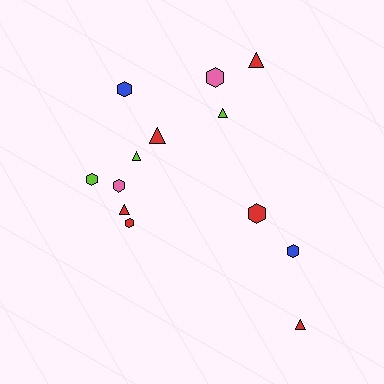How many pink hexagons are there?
There are 2 pink hexagons.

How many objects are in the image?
There are 13 objects.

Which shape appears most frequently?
Hexagon, with 7 objects.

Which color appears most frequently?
Red, with 6 objects.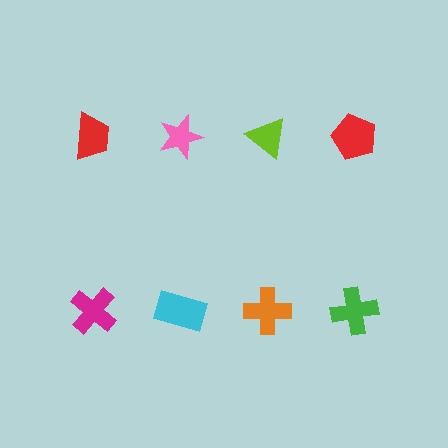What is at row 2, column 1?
A magenta cross.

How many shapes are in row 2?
4 shapes.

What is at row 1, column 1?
A red trapezoid.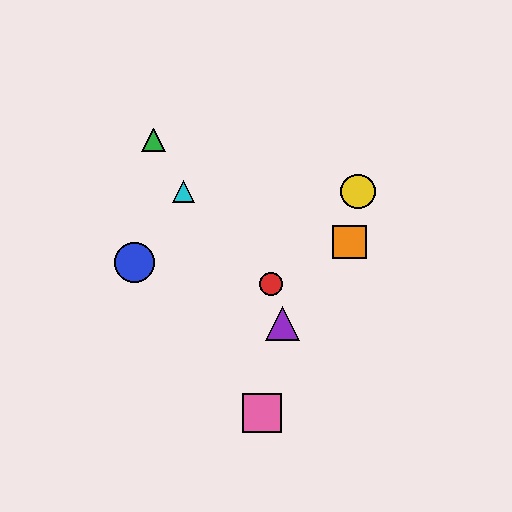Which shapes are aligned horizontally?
The yellow circle, the cyan triangle are aligned horizontally.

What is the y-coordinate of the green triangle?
The green triangle is at y≈140.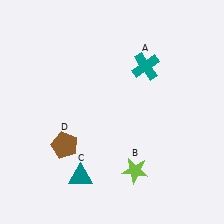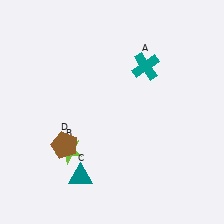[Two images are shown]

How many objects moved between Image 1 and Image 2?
1 object moved between the two images.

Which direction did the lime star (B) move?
The lime star (B) moved left.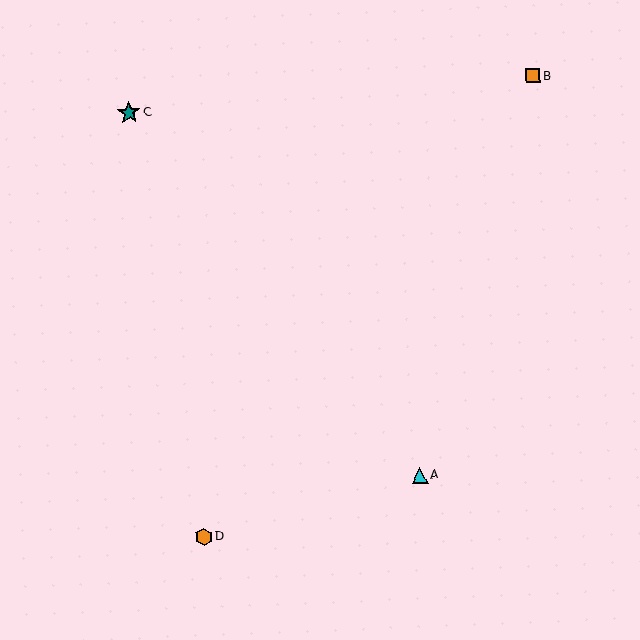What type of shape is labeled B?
Shape B is an orange square.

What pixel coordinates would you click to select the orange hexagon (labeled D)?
Click at (204, 537) to select the orange hexagon D.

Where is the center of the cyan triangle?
The center of the cyan triangle is at (419, 475).